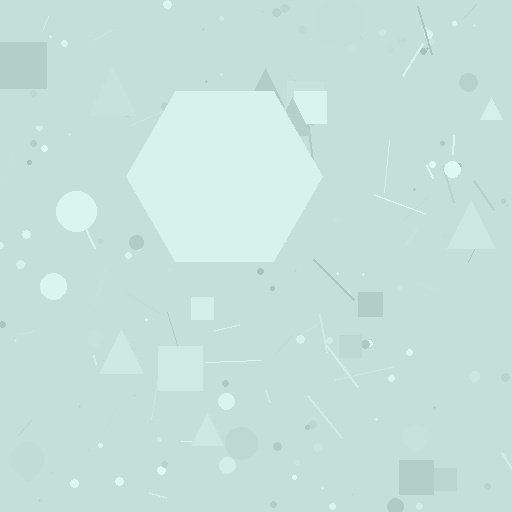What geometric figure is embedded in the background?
A hexagon is embedded in the background.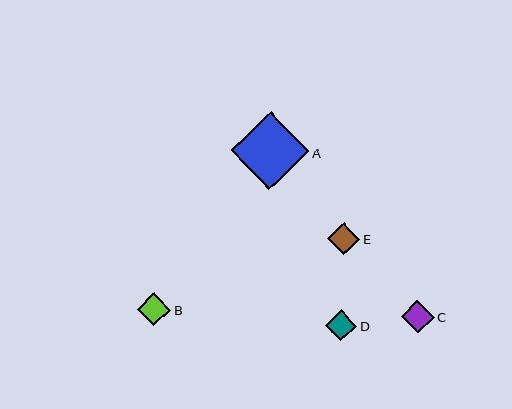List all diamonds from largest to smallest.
From largest to smallest: A, B, C, E, D.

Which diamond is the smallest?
Diamond D is the smallest with a size of approximately 31 pixels.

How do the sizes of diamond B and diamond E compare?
Diamond B and diamond E are approximately the same size.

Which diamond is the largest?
Diamond A is the largest with a size of approximately 78 pixels.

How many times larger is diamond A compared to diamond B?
Diamond A is approximately 2.3 times the size of diamond B.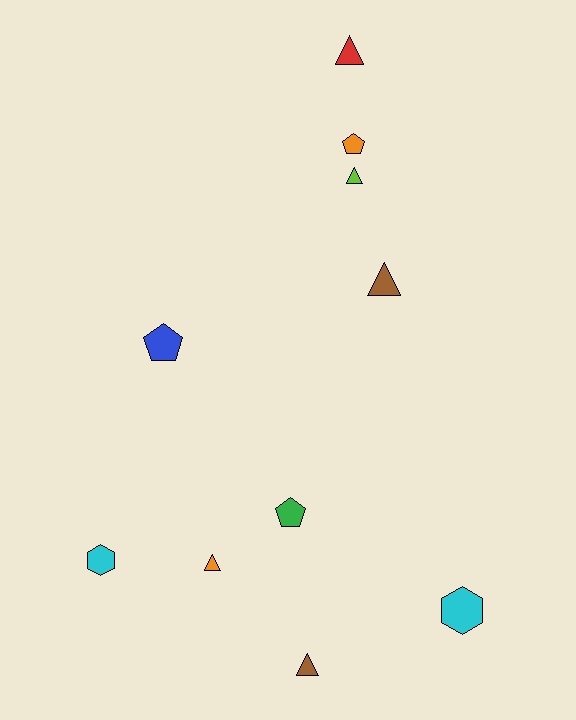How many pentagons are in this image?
There are 3 pentagons.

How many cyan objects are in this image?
There are 2 cyan objects.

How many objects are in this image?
There are 10 objects.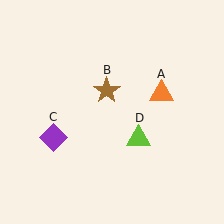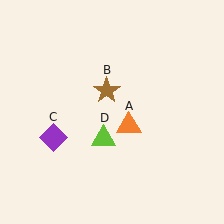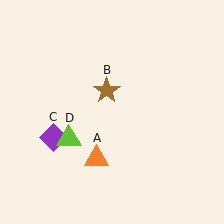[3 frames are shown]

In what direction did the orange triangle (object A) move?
The orange triangle (object A) moved down and to the left.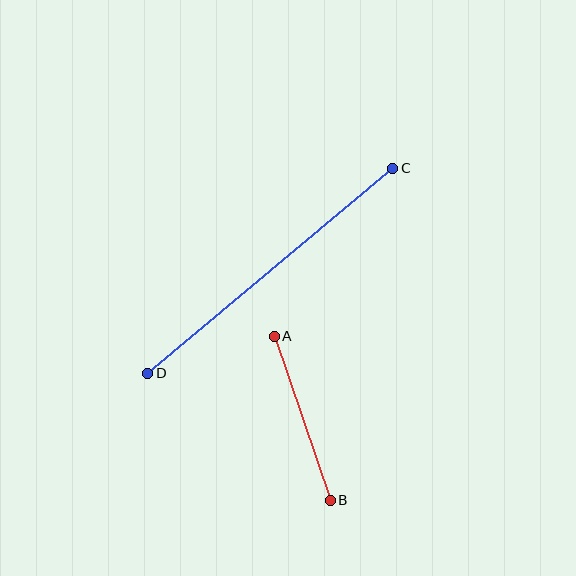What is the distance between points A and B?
The distance is approximately 173 pixels.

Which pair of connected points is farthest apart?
Points C and D are farthest apart.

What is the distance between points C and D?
The distance is approximately 320 pixels.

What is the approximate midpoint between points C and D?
The midpoint is at approximately (270, 271) pixels.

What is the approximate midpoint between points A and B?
The midpoint is at approximately (302, 418) pixels.